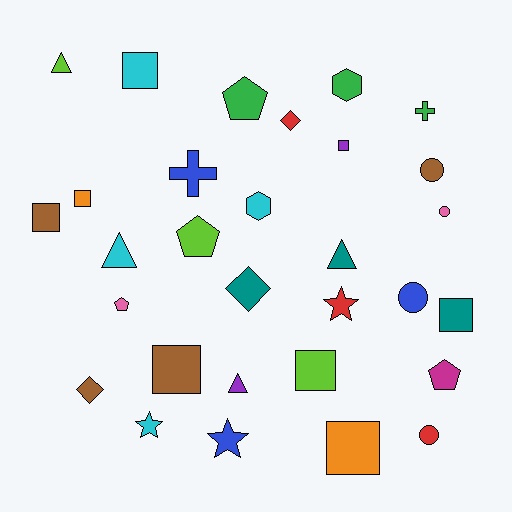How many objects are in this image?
There are 30 objects.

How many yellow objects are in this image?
There are no yellow objects.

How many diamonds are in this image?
There are 3 diamonds.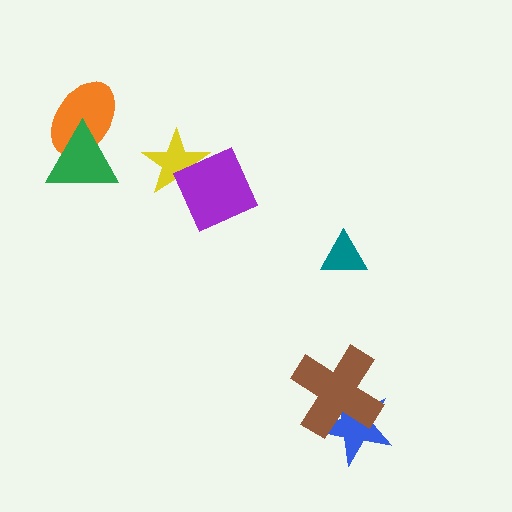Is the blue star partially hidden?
Yes, it is partially covered by another shape.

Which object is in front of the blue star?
The brown cross is in front of the blue star.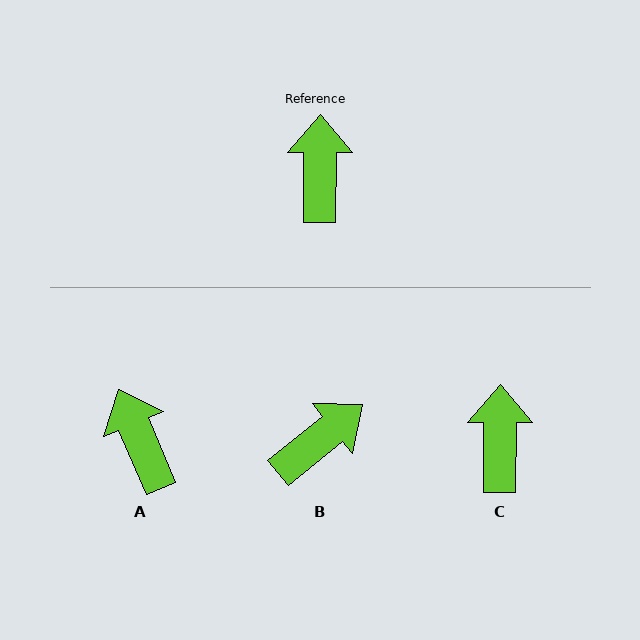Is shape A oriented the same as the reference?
No, it is off by about 24 degrees.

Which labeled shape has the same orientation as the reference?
C.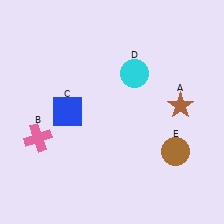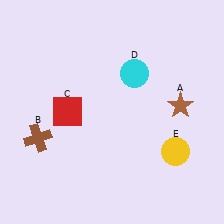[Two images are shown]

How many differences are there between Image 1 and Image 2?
There are 3 differences between the two images.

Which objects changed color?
B changed from pink to brown. C changed from blue to red. E changed from brown to yellow.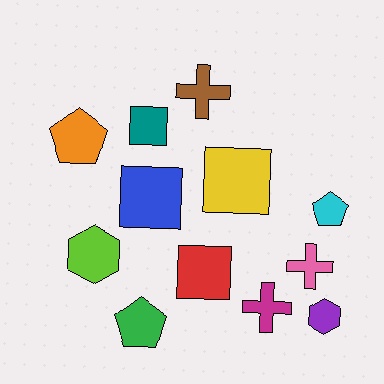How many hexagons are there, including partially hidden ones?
There are 2 hexagons.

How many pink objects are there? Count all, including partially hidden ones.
There is 1 pink object.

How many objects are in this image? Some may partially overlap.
There are 12 objects.